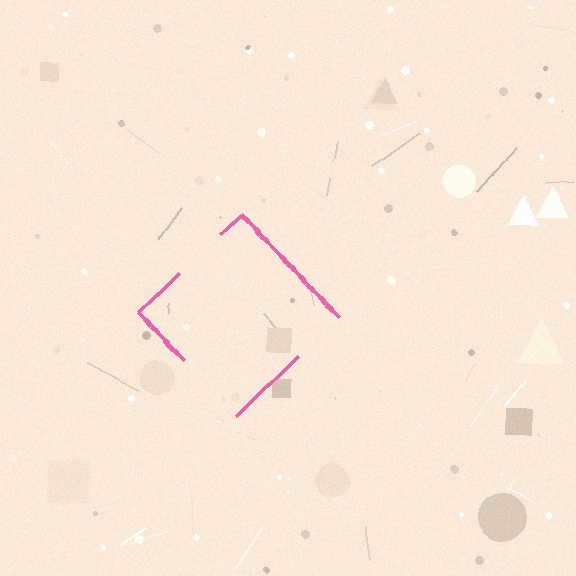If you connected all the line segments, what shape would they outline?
They would outline a diamond.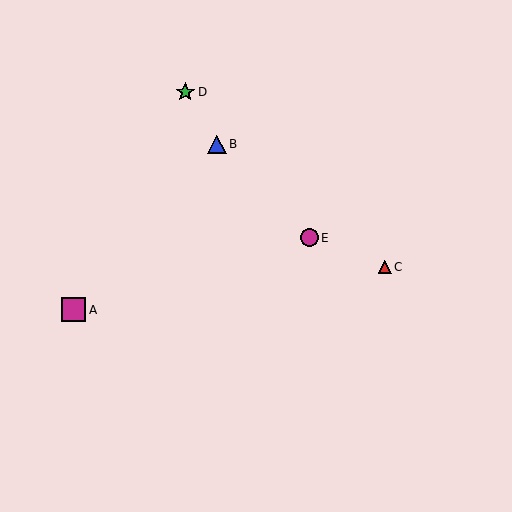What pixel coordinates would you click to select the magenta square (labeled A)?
Click at (74, 310) to select the magenta square A.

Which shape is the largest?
The magenta square (labeled A) is the largest.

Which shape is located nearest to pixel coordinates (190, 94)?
The green star (labeled D) at (185, 92) is nearest to that location.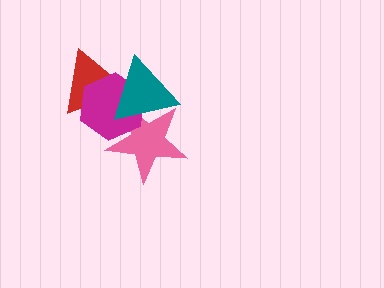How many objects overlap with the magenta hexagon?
3 objects overlap with the magenta hexagon.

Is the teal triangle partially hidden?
No, no other shape covers it.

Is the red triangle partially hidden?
Yes, it is partially covered by another shape.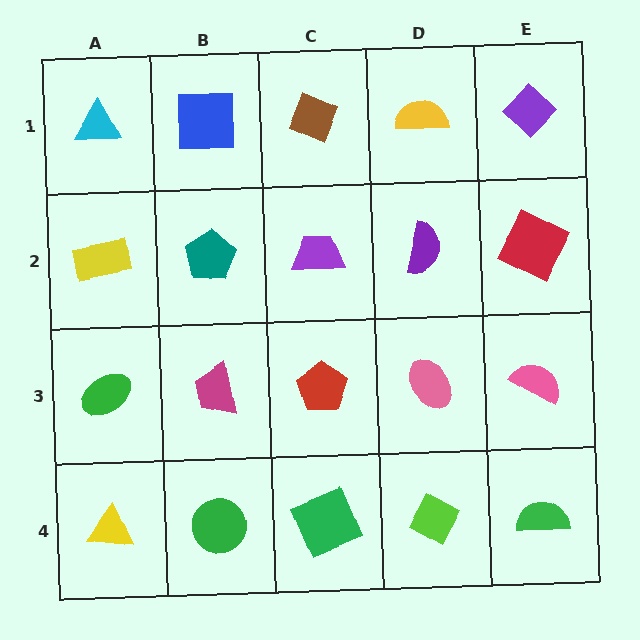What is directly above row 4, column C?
A red pentagon.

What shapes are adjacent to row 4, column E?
A pink semicircle (row 3, column E), a lime diamond (row 4, column D).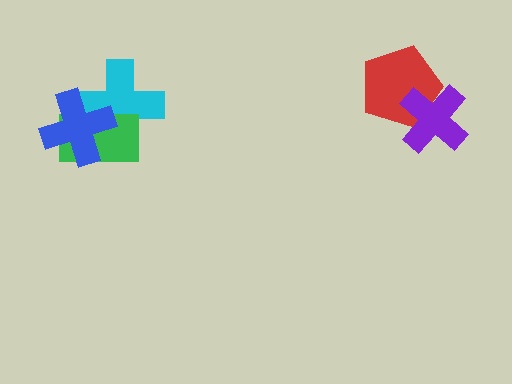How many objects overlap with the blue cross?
2 objects overlap with the blue cross.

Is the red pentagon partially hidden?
Yes, it is partially covered by another shape.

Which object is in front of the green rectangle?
The blue cross is in front of the green rectangle.